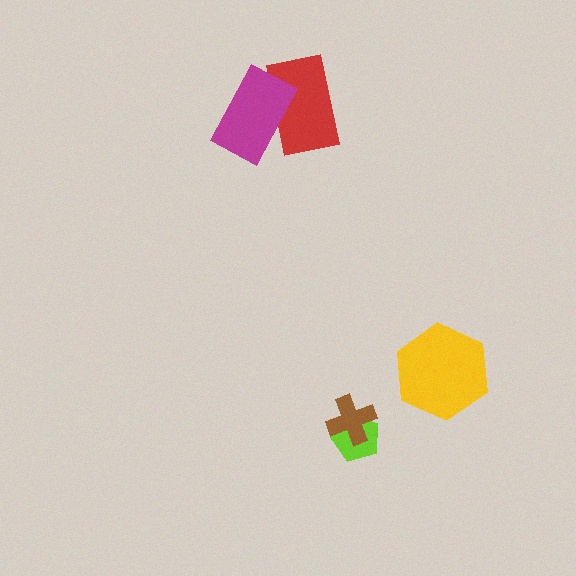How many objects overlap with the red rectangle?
1 object overlaps with the red rectangle.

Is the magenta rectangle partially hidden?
No, no other shape covers it.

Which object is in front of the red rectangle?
The magenta rectangle is in front of the red rectangle.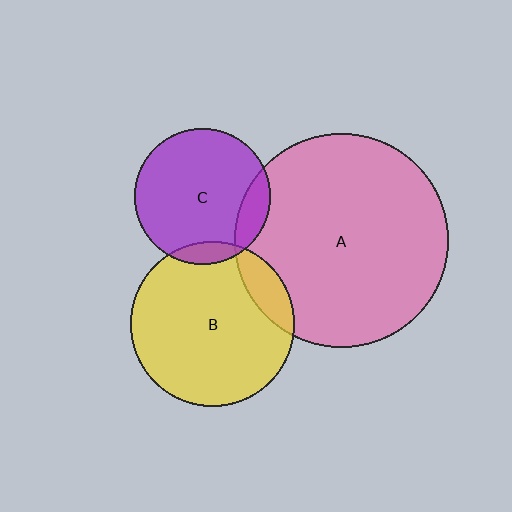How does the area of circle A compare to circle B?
Approximately 1.7 times.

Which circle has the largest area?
Circle A (pink).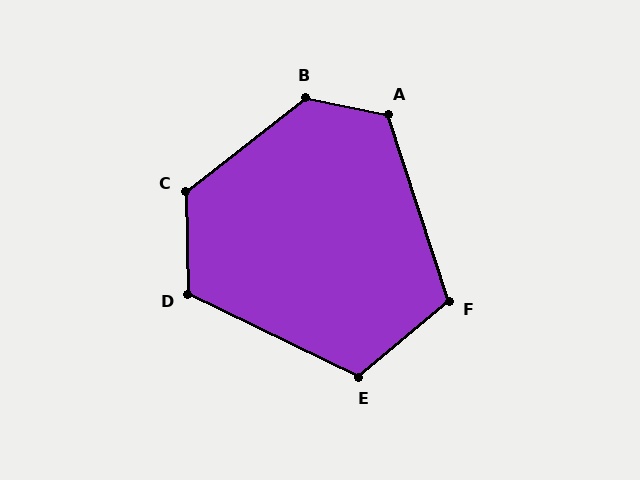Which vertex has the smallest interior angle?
F, at approximately 112 degrees.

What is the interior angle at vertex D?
Approximately 117 degrees (obtuse).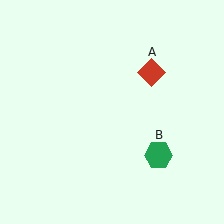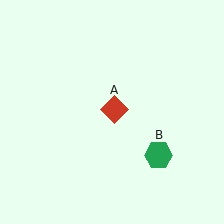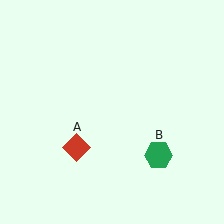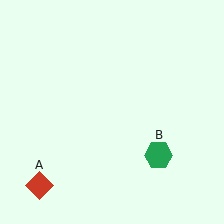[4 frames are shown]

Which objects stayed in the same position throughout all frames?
Green hexagon (object B) remained stationary.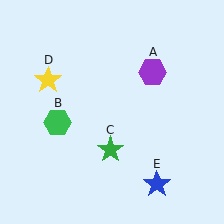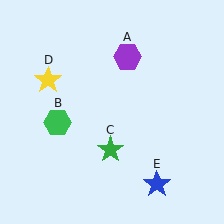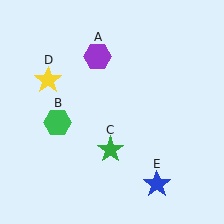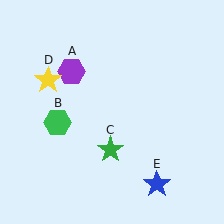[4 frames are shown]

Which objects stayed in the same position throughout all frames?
Green hexagon (object B) and green star (object C) and yellow star (object D) and blue star (object E) remained stationary.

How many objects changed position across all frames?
1 object changed position: purple hexagon (object A).